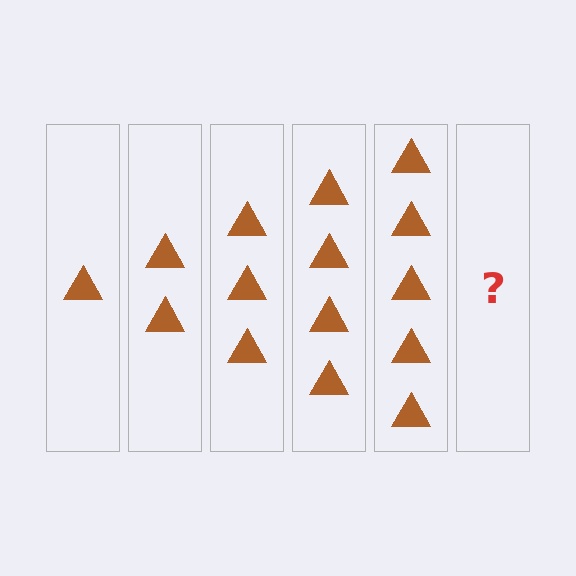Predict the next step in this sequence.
The next step is 6 triangles.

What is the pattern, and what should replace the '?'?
The pattern is that each step adds one more triangle. The '?' should be 6 triangles.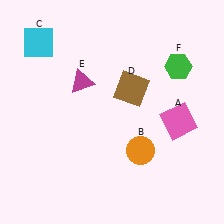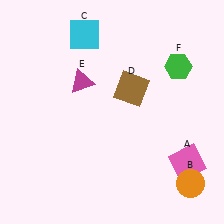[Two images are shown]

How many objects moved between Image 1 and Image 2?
3 objects moved between the two images.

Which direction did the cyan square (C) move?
The cyan square (C) moved right.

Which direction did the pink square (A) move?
The pink square (A) moved down.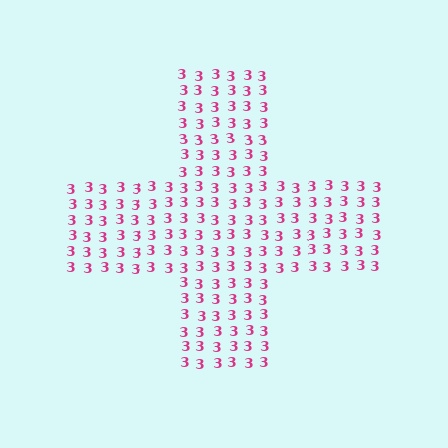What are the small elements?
The small elements are digit 3's.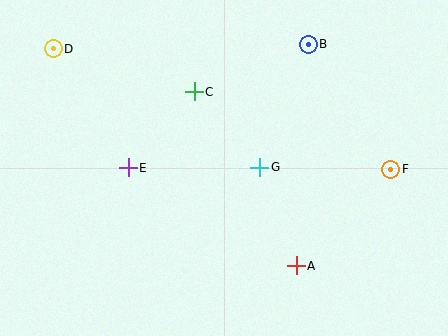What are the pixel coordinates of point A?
Point A is at (296, 266).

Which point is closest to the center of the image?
Point G at (260, 167) is closest to the center.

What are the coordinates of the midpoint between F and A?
The midpoint between F and A is at (343, 217).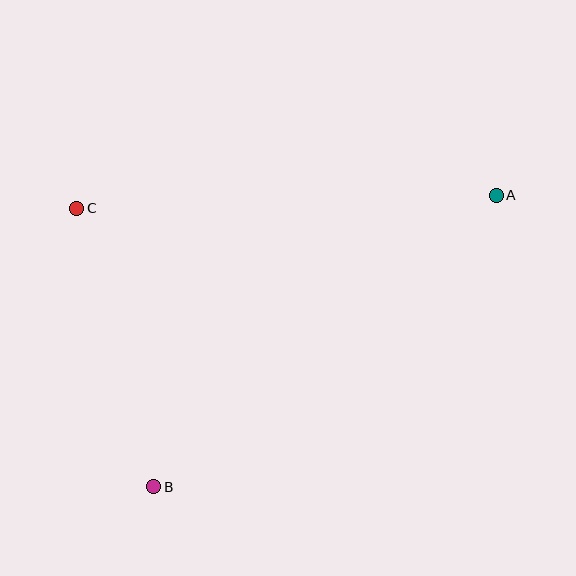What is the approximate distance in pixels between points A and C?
The distance between A and C is approximately 419 pixels.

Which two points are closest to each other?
Points B and C are closest to each other.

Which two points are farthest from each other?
Points A and B are farthest from each other.